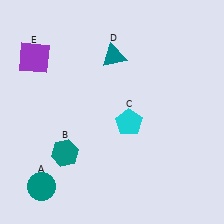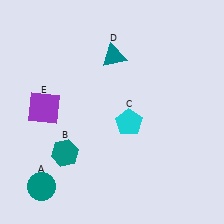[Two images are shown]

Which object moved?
The purple square (E) moved down.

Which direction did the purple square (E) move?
The purple square (E) moved down.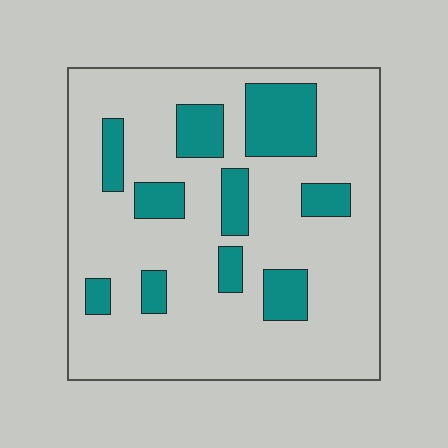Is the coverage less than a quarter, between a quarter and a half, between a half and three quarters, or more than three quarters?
Less than a quarter.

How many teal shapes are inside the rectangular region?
10.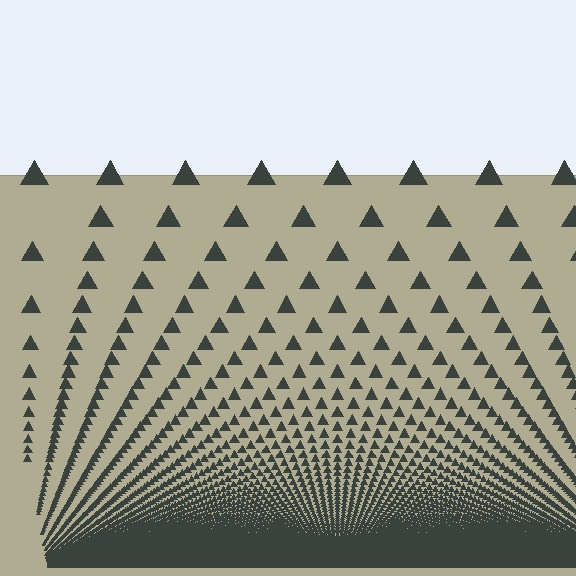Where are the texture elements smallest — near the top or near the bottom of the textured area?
Near the bottom.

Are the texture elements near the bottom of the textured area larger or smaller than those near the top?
Smaller. The gradient is inverted — elements near the bottom are smaller and denser.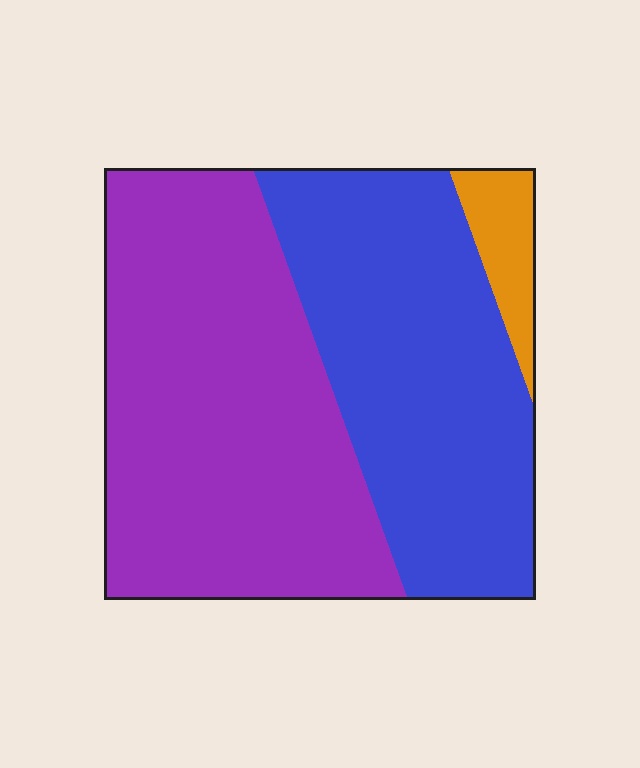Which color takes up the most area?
Purple, at roughly 50%.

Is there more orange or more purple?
Purple.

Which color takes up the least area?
Orange, at roughly 5%.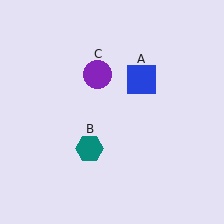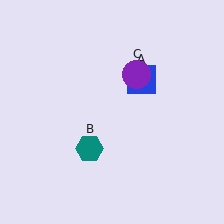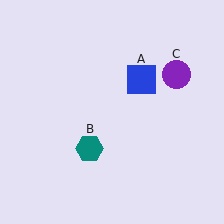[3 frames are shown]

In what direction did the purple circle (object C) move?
The purple circle (object C) moved right.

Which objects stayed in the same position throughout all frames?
Blue square (object A) and teal hexagon (object B) remained stationary.